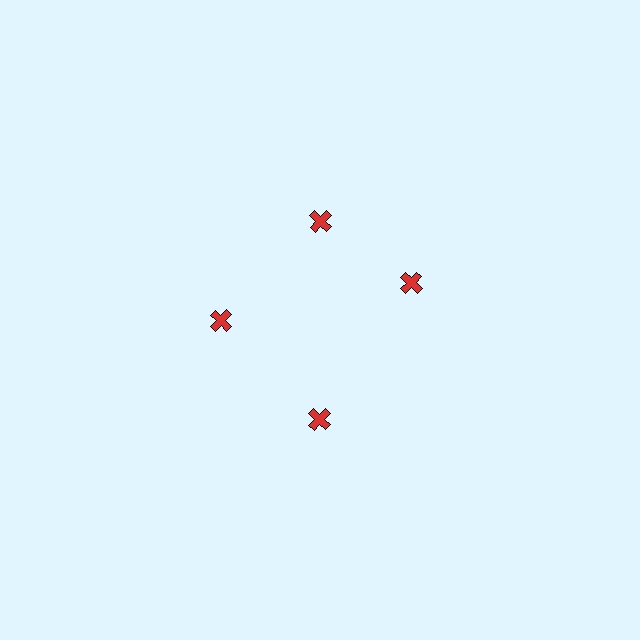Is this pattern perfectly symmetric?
No. The 4 red crosses are arranged in a ring, but one element near the 3 o'clock position is rotated out of alignment along the ring, breaking the 4-fold rotational symmetry.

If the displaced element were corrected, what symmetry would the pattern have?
It would have 4-fold rotational symmetry — the pattern would map onto itself every 90 degrees.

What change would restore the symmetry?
The symmetry would be restored by rotating it back into even spacing with its neighbors so that all 4 crosses sit at equal angles and equal distance from the center.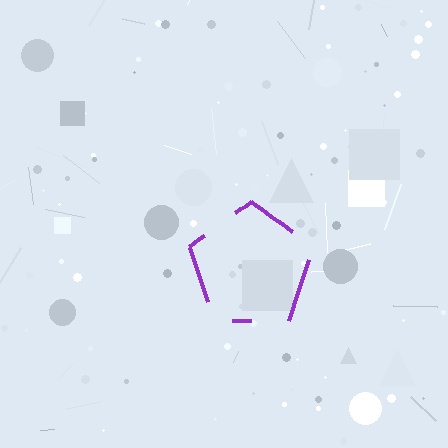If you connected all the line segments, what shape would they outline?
They would outline a pentagon.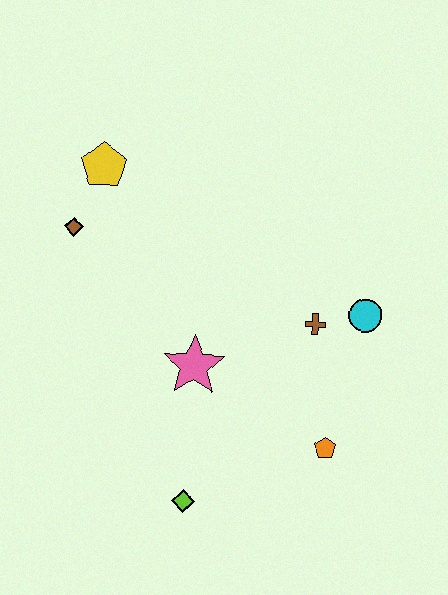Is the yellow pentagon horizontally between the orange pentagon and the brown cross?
No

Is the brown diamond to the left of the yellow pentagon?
Yes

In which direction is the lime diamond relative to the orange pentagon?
The lime diamond is to the left of the orange pentagon.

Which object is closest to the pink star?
The brown cross is closest to the pink star.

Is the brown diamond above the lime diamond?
Yes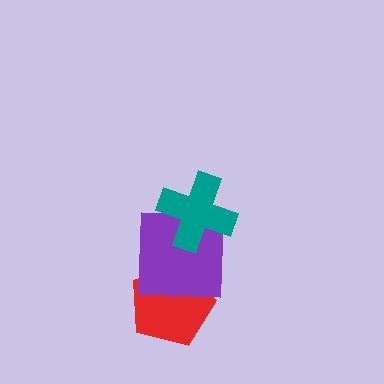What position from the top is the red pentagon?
The red pentagon is 3rd from the top.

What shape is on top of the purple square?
The teal cross is on top of the purple square.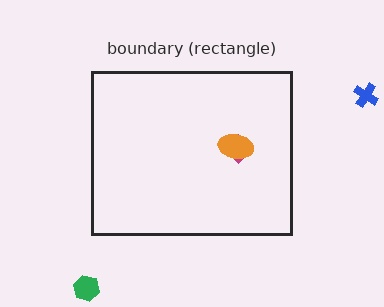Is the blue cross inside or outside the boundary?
Outside.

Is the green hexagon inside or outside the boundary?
Outside.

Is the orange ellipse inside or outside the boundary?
Inside.